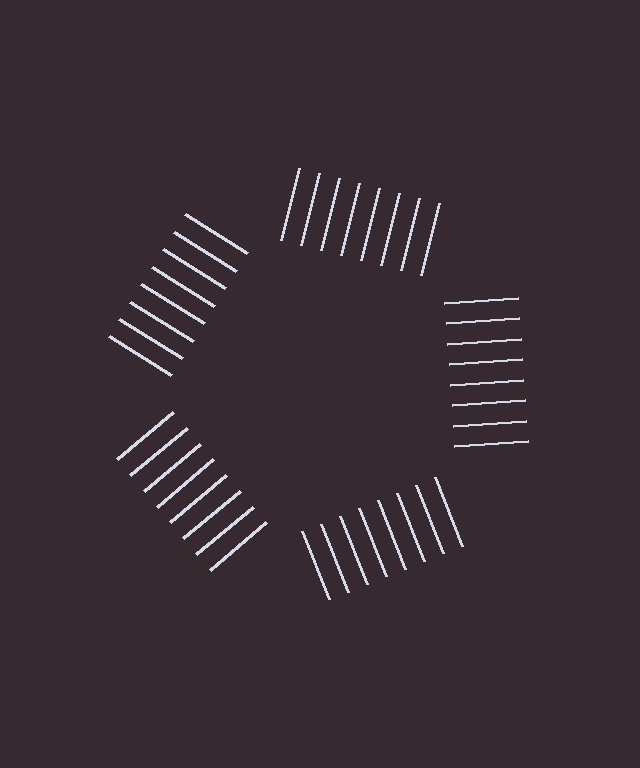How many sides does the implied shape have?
5 sides — the line-ends trace a pentagon.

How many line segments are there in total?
40 — 8 along each of the 5 edges.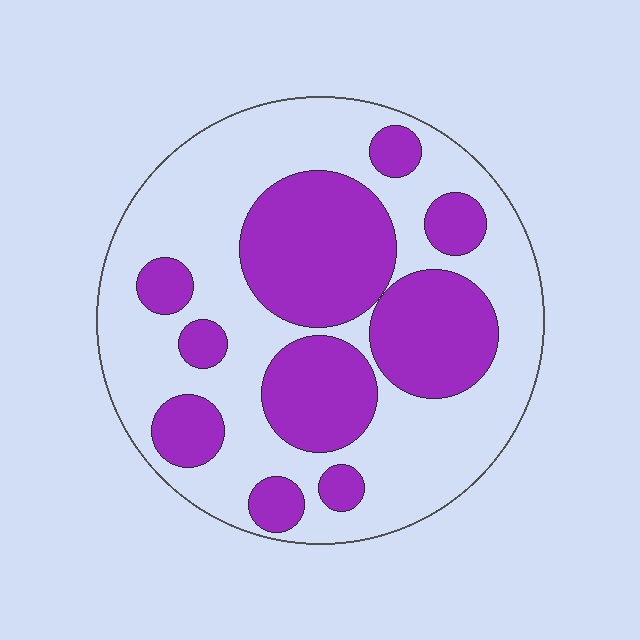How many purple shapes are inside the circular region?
10.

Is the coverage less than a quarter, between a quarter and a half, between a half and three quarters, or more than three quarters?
Between a quarter and a half.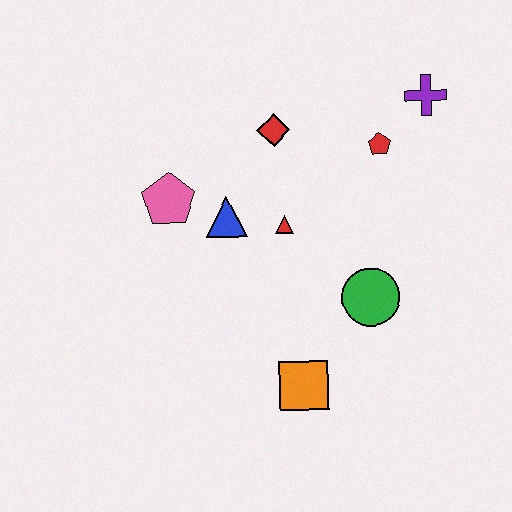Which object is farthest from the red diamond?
The orange square is farthest from the red diamond.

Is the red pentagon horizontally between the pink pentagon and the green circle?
No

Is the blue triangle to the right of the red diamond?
No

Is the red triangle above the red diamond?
No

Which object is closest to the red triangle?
The blue triangle is closest to the red triangle.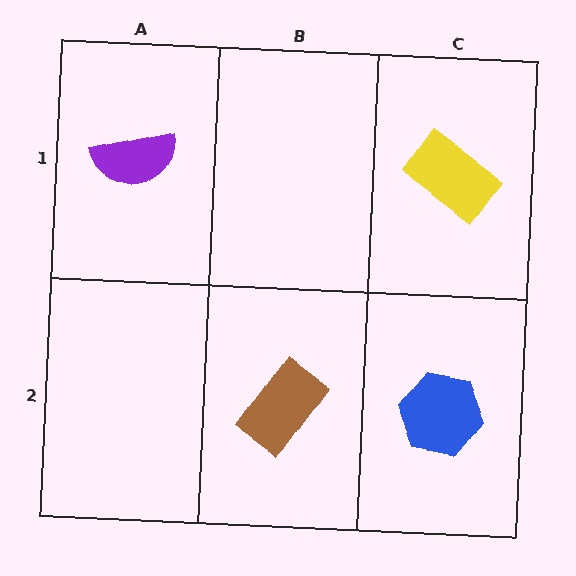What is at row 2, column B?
A brown rectangle.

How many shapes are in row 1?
2 shapes.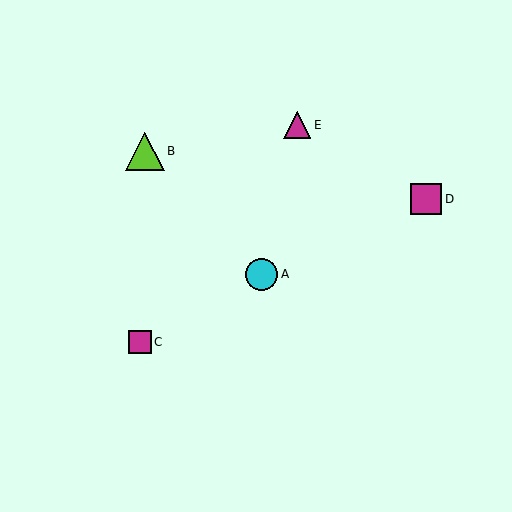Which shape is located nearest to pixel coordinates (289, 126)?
The magenta triangle (labeled E) at (297, 125) is nearest to that location.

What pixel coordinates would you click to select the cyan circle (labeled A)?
Click at (262, 274) to select the cyan circle A.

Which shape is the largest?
The lime triangle (labeled B) is the largest.